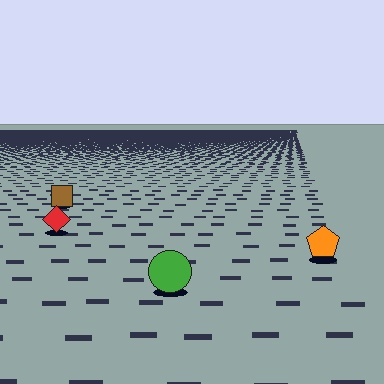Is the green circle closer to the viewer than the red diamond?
Yes. The green circle is closer — you can tell from the texture gradient: the ground texture is coarser near it.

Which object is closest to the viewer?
The green circle is closest. The texture marks near it are larger and more spread out.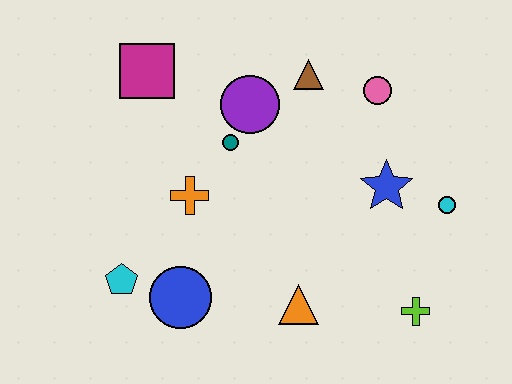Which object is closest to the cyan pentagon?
The blue circle is closest to the cyan pentagon.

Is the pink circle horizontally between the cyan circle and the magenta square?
Yes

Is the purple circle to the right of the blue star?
No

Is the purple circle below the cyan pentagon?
No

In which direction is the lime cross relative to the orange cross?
The lime cross is to the right of the orange cross.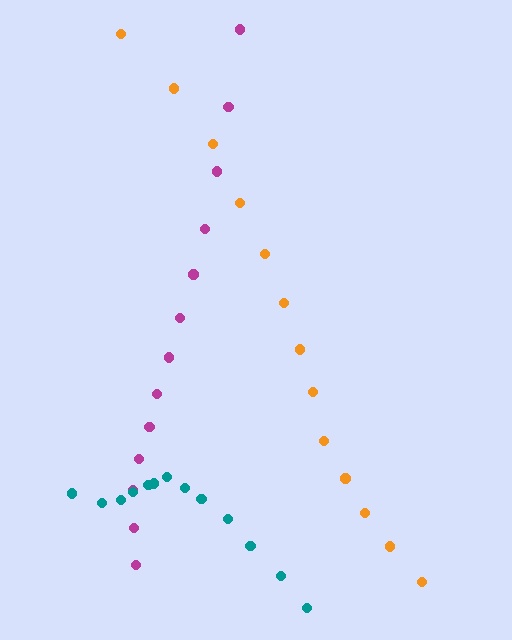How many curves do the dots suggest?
There are 3 distinct paths.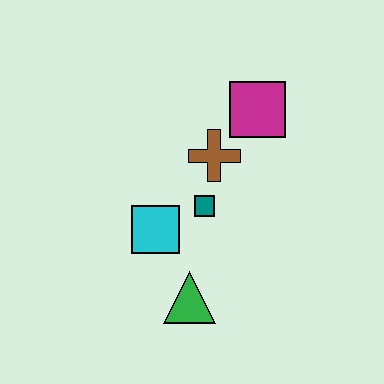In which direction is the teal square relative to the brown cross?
The teal square is below the brown cross.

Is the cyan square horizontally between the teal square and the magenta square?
No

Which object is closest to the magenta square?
The brown cross is closest to the magenta square.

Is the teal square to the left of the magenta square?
Yes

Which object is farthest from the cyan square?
The magenta square is farthest from the cyan square.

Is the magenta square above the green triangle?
Yes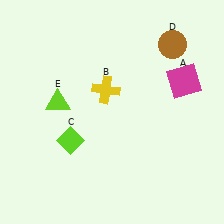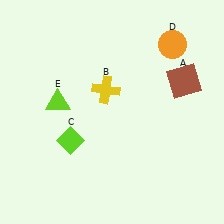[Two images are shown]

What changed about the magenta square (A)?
In Image 1, A is magenta. In Image 2, it changed to brown.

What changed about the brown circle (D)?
In Image 1, D is brown. In Image 2, it changed to orange.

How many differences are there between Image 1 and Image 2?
There are 2 differences between the two images.